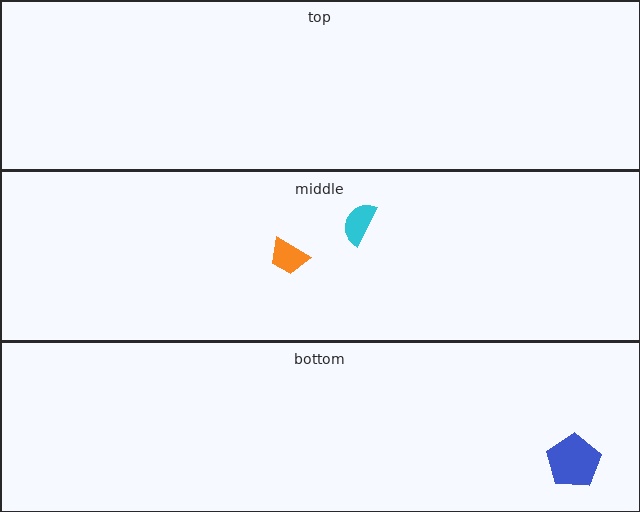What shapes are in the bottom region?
The blue pentagon.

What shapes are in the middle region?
The orange trapezoid, the cyan semicircle.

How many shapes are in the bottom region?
1.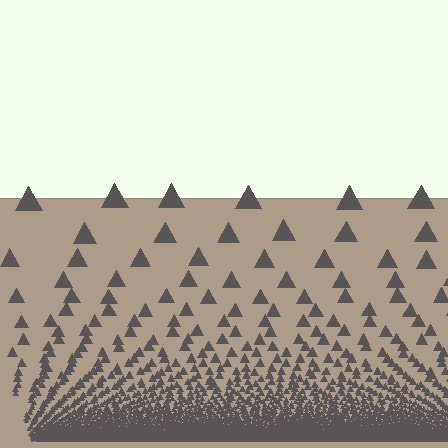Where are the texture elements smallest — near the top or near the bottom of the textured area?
Near the bottom.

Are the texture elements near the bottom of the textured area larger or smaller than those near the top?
Smaller. The gradient is inverted — elements near the bottom are smaller and denser.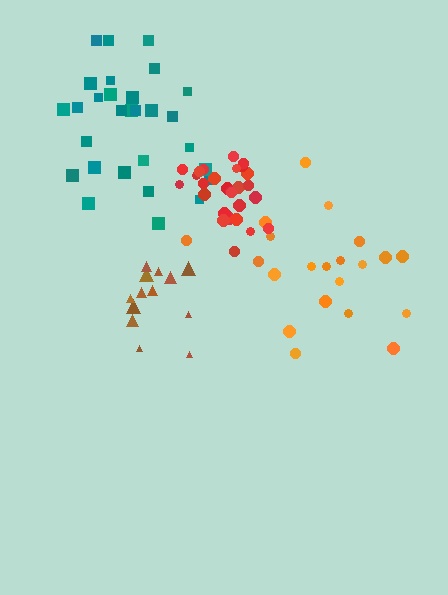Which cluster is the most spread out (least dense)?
Orange.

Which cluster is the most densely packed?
Red.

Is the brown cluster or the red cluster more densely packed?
Red.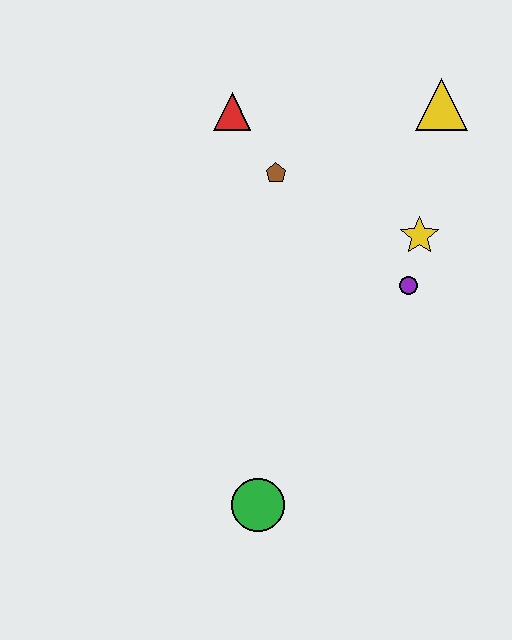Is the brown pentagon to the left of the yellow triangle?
Yes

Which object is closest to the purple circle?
The yellow star is closest to the purple circle.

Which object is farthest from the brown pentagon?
The green circle is farthest from the brown pentagon.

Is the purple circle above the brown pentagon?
No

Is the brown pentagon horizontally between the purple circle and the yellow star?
No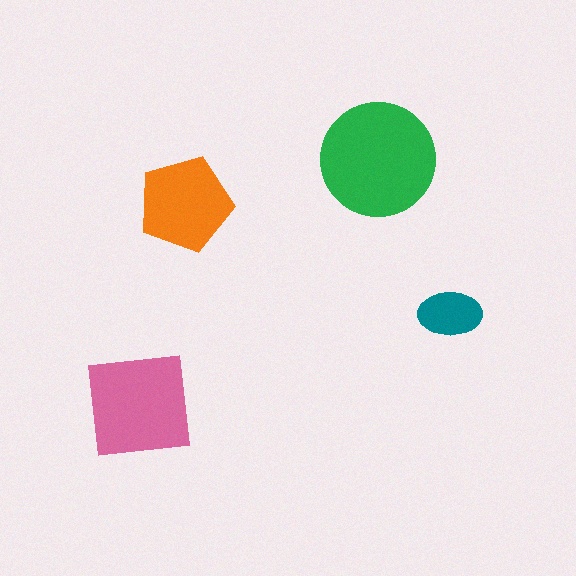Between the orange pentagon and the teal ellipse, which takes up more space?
The orange pentagon.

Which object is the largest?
The green circle.